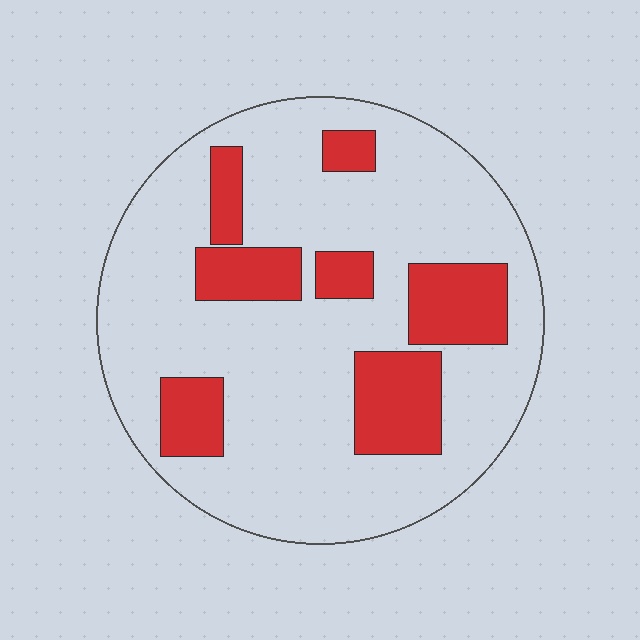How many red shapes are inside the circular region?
7.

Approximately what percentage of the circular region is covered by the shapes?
Approximately 25%.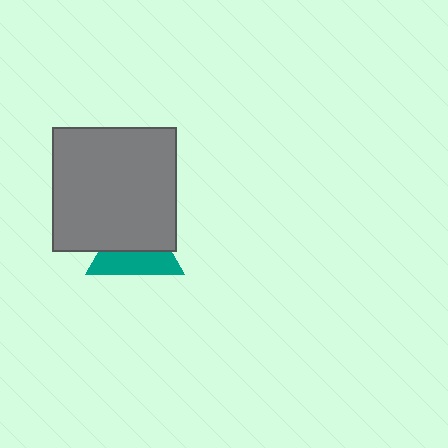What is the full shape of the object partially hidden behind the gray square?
The partially hidden object is a teal triangle.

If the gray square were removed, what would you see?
You would see the complete teal triangle.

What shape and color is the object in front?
The object in front is a gray square.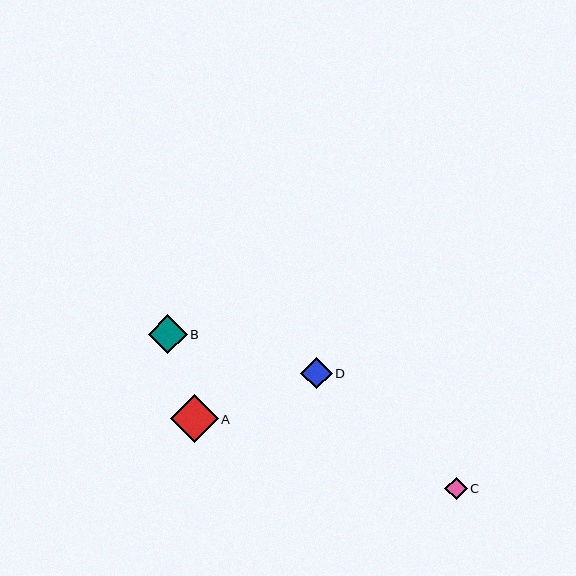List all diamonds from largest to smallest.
From largest to smallest: A, B, D, C.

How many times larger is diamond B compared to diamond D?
Diamond B is approximately 1.2 times the size of diamond D.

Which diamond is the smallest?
Diamond C is the smallest with a size of approximately 22 pixels.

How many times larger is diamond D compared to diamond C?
Diamond D is approximately 1.4 times the size of diamond C.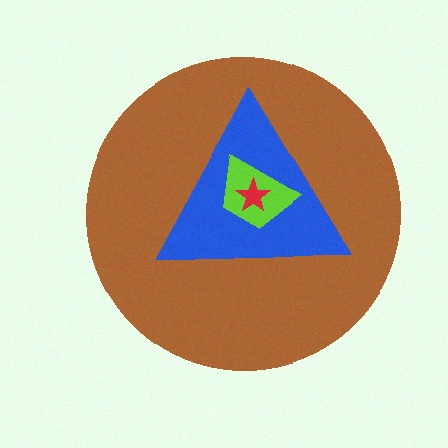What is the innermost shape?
The red star.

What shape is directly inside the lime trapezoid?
The red star.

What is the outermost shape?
The brown circle.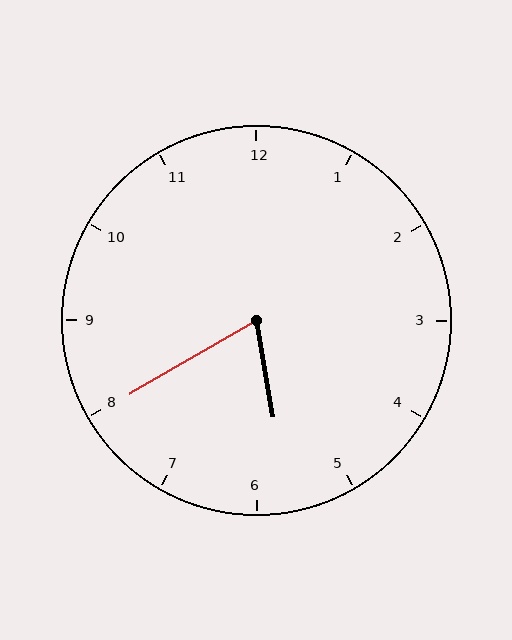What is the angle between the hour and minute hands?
Approximately 70 degrees.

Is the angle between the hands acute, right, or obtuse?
It is acute.